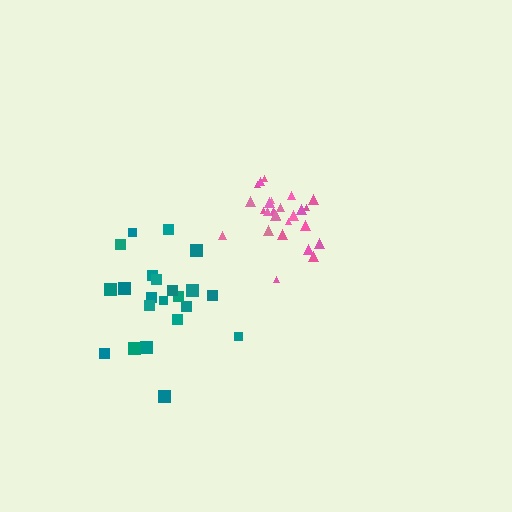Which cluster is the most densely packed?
Pink.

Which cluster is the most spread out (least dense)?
Teal.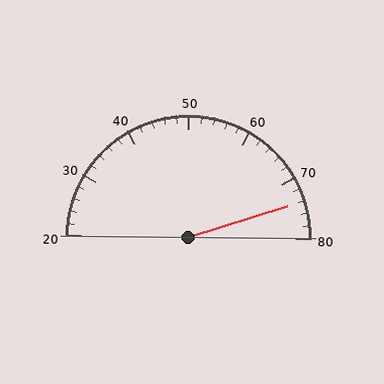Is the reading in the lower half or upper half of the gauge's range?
The reading is in the upper half of the range (20 to 80).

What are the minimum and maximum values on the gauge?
The gauge ranges from 20 to 80.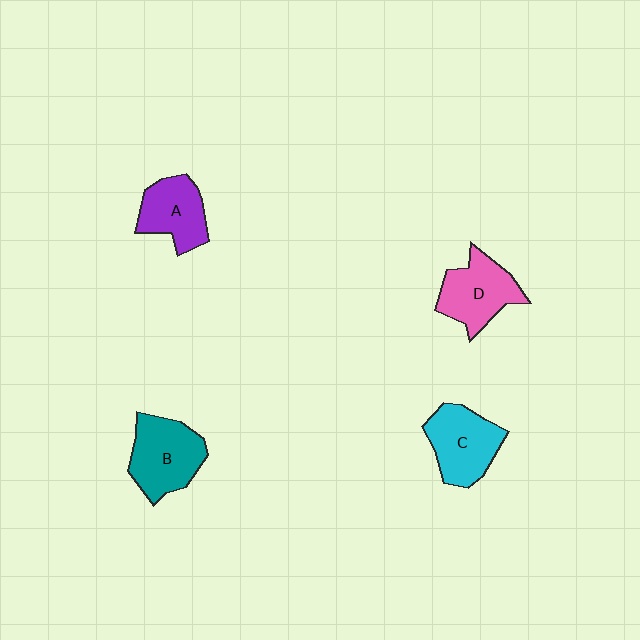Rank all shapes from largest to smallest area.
From largest to smallest: B (teal), C (cyan), D (pink), A (purple).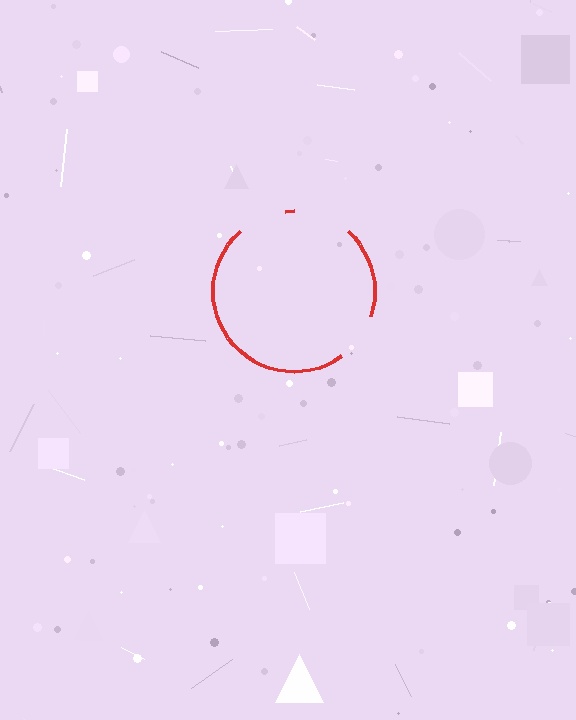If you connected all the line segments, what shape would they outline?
They would outline a circle.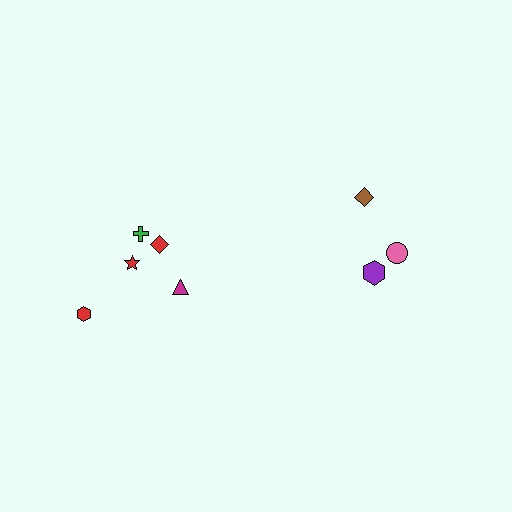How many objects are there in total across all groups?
There are 8 objects.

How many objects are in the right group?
There are 3 objects.